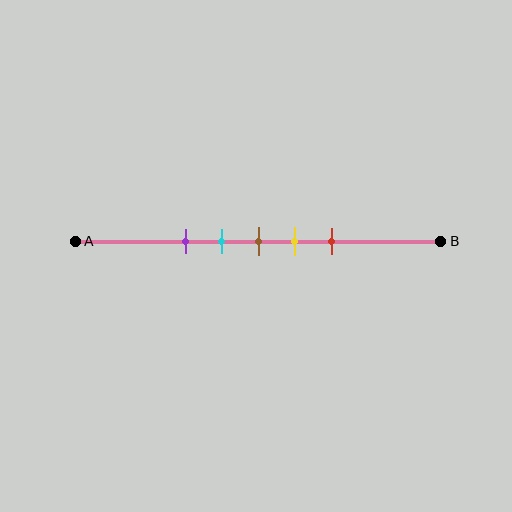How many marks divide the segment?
There are 5 marks dividing the segment.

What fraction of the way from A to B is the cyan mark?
The cyan mark is approximately 40% (0.4) of the way from A to B.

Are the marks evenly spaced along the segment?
Yes, the marks are approximately evenly spaced.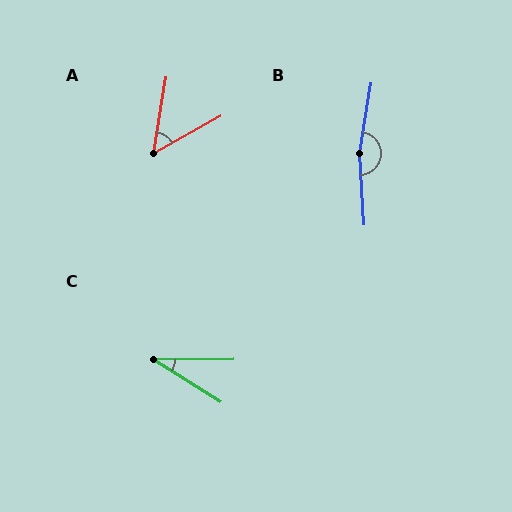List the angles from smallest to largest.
C (32°), A (52°), B (167°).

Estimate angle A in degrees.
Approximately 52 degrees.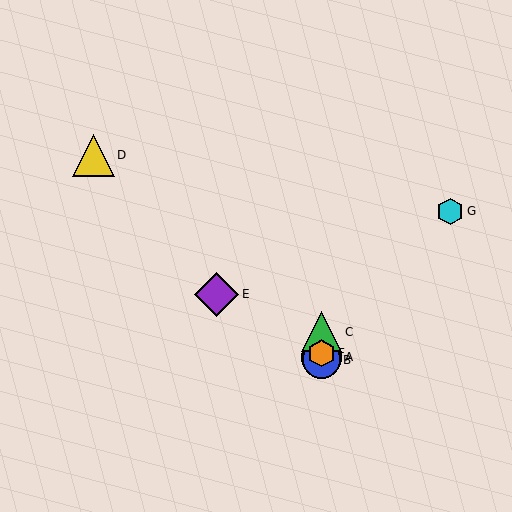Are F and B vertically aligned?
Yes, both are at x≈322.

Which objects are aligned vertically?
Objects A, B, C, F are aligned vertically.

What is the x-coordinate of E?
Object E is at x≈217.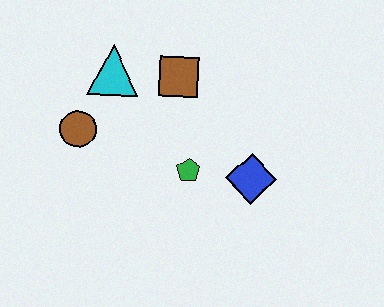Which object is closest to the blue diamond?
The green pentagon is closest to the blue diamond.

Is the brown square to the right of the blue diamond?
No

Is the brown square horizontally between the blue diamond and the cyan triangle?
Yes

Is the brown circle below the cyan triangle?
Yes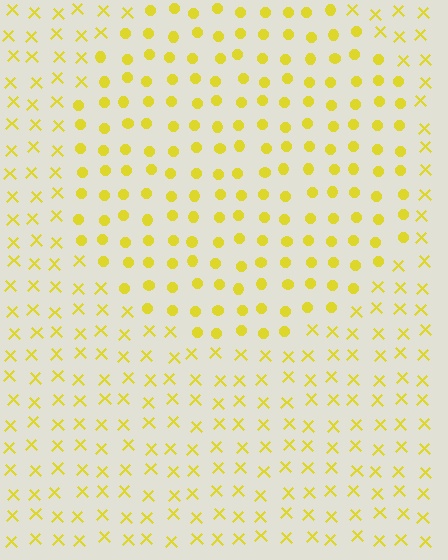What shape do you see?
I see a circle.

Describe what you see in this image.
The image is filled with small yellow elements arranged in a uniform grid. A circle-shaped region contains circles, while the surrounding area contains X marks. The boundary is defined purely by the change in element shape.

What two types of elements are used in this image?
The image uses circles inside the circle region and X marks outside it.